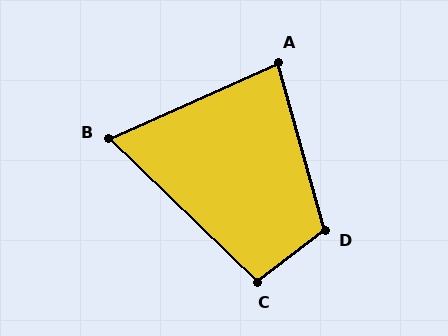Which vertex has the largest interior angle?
D, at approximately 112 degrees.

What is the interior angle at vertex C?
Approximately 99 degrees (obtuse).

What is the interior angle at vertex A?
Approximately 81 degrees (acute).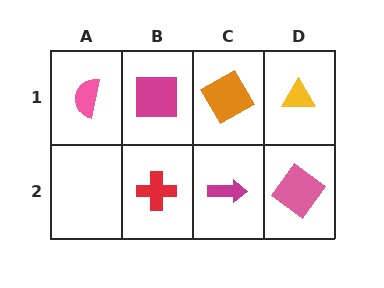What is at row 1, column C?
An orange diamond.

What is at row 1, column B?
A magenta square.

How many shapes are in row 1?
4 shapes.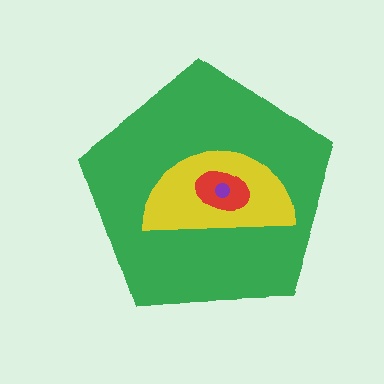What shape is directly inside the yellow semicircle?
The red ellipse.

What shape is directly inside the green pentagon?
The yellow semicircle.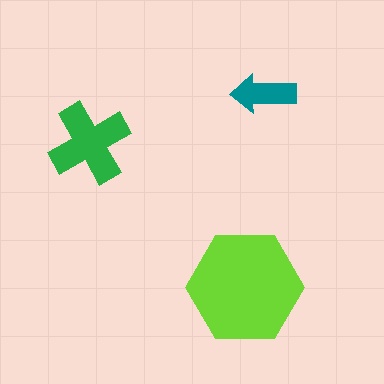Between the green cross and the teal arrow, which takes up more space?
The green cross.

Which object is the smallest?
The teal arrow.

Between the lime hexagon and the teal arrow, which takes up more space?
The lime hexagon.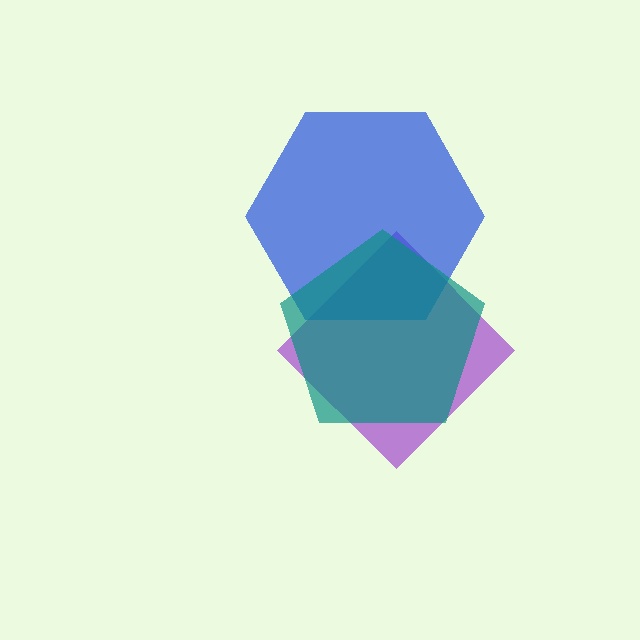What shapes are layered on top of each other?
The layered shapes are: a purple diamond, a blue hexagon, a teal pentagon.